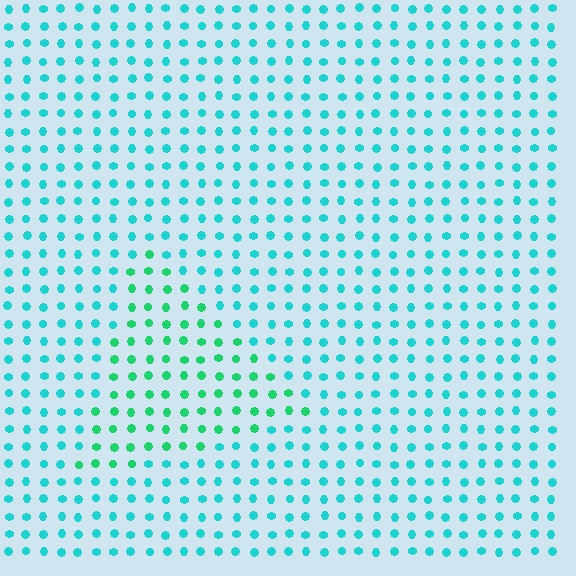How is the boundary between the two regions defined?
The boundary is defined purely by a slight shift in hue (about 32 degrees). Spacing, size, and orientation are identical on both sides.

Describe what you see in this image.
The image is filled with small cyan elements in a uniform arrangement. A triangle-shaped region is visible where the elements are tinted to a slightly different hue, forming a subtle color boundary.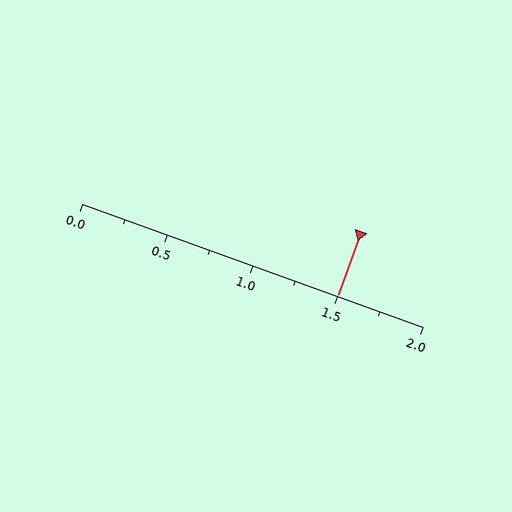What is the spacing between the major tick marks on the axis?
The major ticks are spaced 0.5 apart.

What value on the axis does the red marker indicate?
The marker indicates approximately 1.5.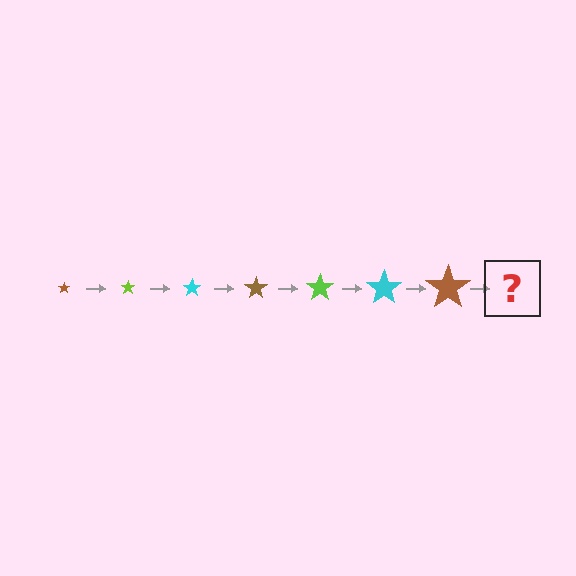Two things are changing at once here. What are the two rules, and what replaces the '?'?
The two rules are that the star grows larger each step and the color cycles through brown, lime, and cyan. The '?' should be a lime star, larger than the previous one.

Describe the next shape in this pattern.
It should be a lime star, larger than the previous one.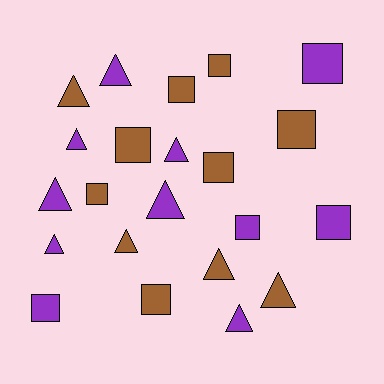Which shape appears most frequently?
Triangle, with 11 objects.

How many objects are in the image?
There are 22 objects.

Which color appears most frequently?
Purple, with 11 objects.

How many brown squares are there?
There are 7 brown squares.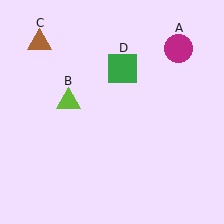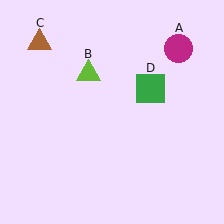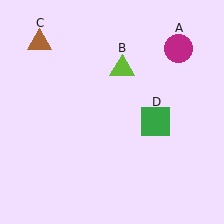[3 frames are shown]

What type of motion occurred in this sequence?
The lime triangle (object B), green square (object D) rotated clockwise around the center of the scene.